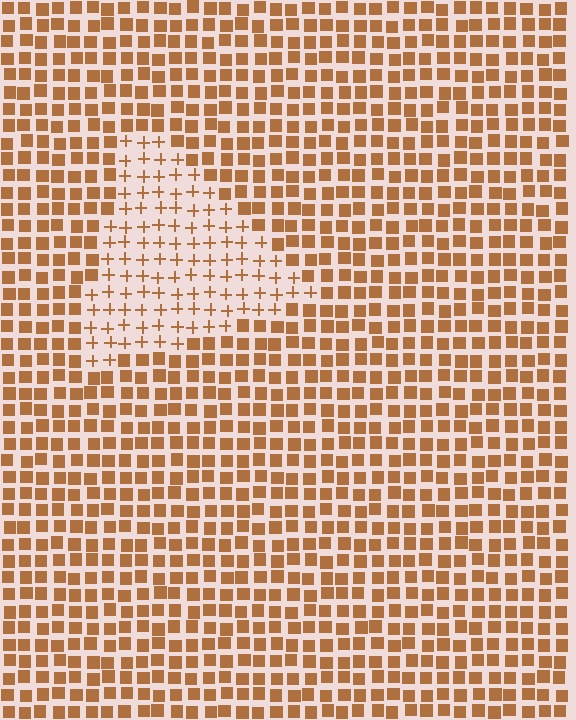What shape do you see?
I see a triangle.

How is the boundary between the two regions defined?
The boundary is defined by a change in element shape: plus signs inside vs. squares outside. All elements share the same color and spacing.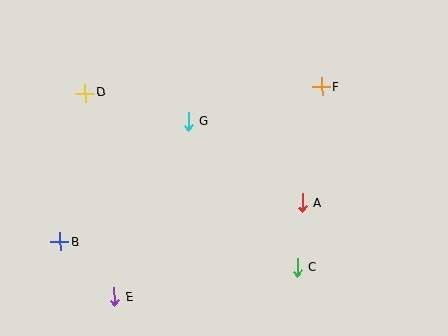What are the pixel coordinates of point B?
Point B is at (60, 242).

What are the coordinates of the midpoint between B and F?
The midpoint between B and F is at (191, 164).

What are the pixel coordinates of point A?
Point A is at (302, 203).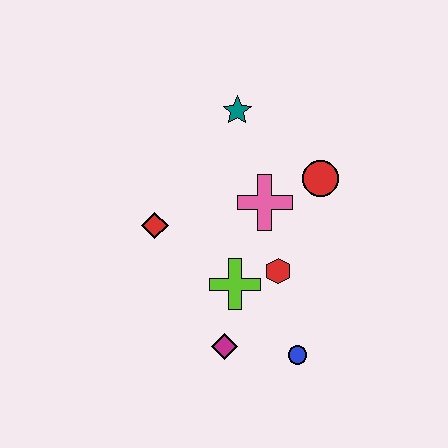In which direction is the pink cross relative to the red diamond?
The pink cross is to the right of the red diamond.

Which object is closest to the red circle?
The pink cross is closest to the red circle.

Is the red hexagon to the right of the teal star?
Yes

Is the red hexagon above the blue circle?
Yes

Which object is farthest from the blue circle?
The teal star is farthest from the blue circle.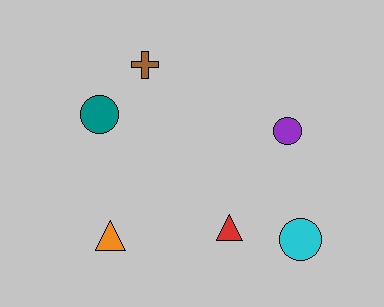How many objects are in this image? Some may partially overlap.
There are 6 objects.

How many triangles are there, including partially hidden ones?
There are 2 triangles.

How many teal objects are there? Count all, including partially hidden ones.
There is 1 teal object.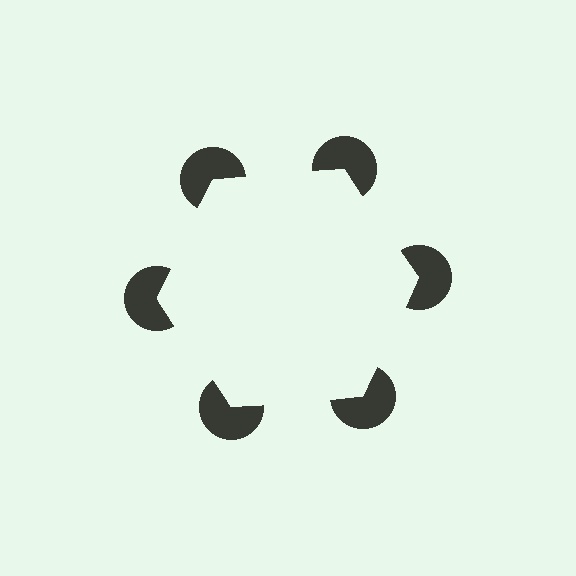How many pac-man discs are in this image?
There are 6 — one at each vertex of the illusory hexagon.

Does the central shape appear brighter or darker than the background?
It typically appears slightly brighter than the background, even though no actual brightness change is drawn.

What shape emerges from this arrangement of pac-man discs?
An illusory hexagon — its edges are inferred from the aligned wedge cuts in the pac-man discs, not physically drawn.